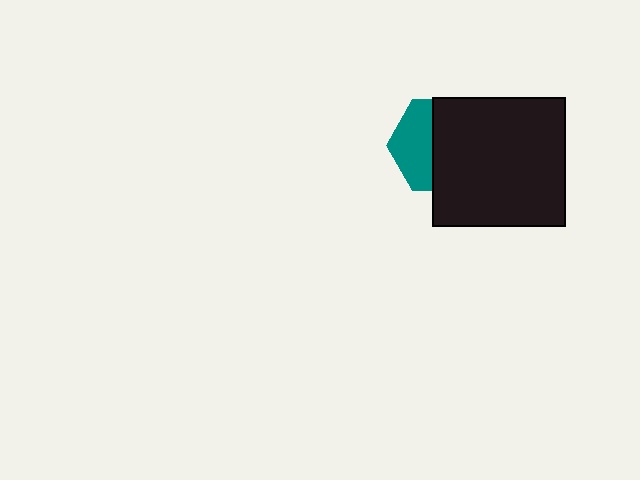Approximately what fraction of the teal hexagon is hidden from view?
Roughly 60% of the teal hexagon is hidden behind the black rectangle.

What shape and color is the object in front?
The object in front is a black rectangle.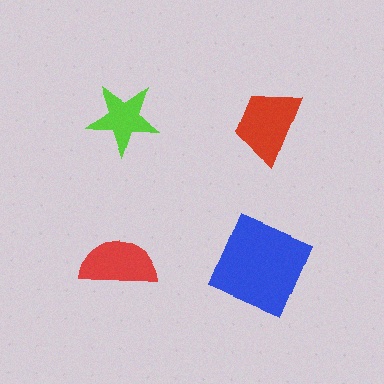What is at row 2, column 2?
A blue square.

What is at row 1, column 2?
A red trapezoid.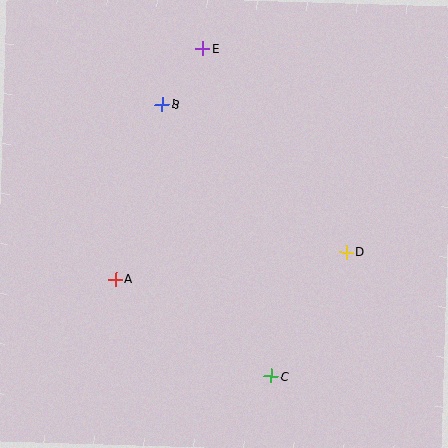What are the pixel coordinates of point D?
Point D is at (346, 252).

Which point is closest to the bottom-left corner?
Point A is closest to the bottom-left corner.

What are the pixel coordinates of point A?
Point A is at (116, 279).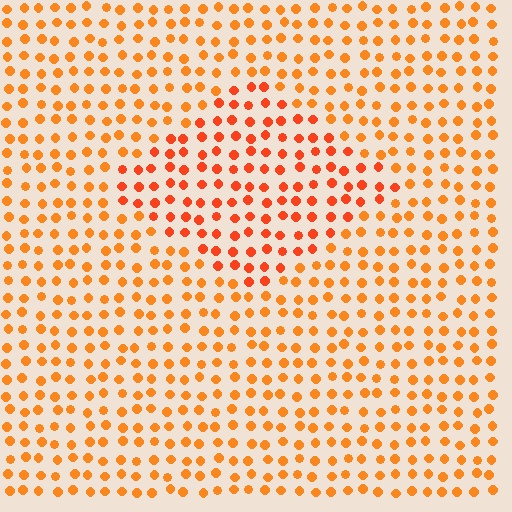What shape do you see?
I see a diamond.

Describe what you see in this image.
The image is filled with small orange elements in a uniform arrangement. A diamond-shaped region is visible where the elements are tinted to a slightly different hue, forming a subtle color boundary.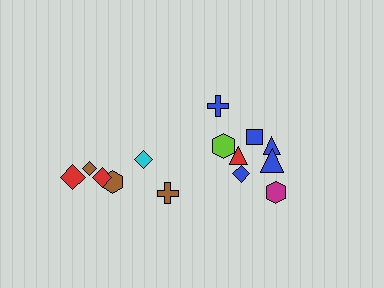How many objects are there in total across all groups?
There are 14 objects.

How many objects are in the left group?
There are 6 objects.